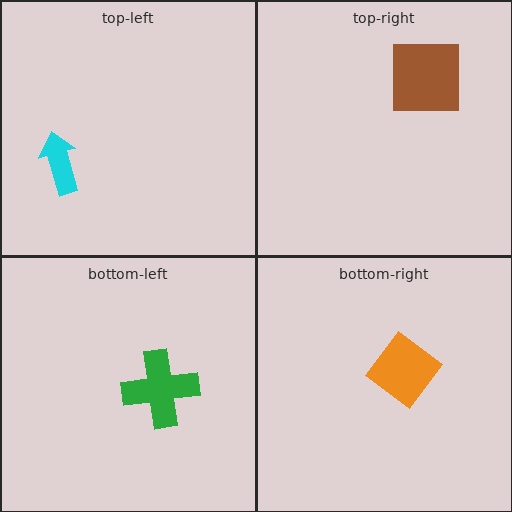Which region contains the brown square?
The top-right region.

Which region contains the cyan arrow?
The top-left region.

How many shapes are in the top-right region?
1.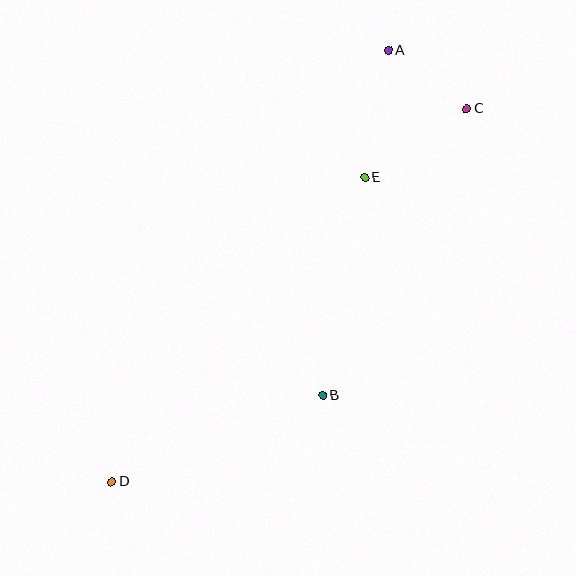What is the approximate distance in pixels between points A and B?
The distance between A and B is approximately 351 pixels.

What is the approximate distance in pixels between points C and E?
The distance between C and E is approximately 123 pixels.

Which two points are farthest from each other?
Points C and D are farthest from each other.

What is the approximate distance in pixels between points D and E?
The distance between D and E is approximately 396 pixels.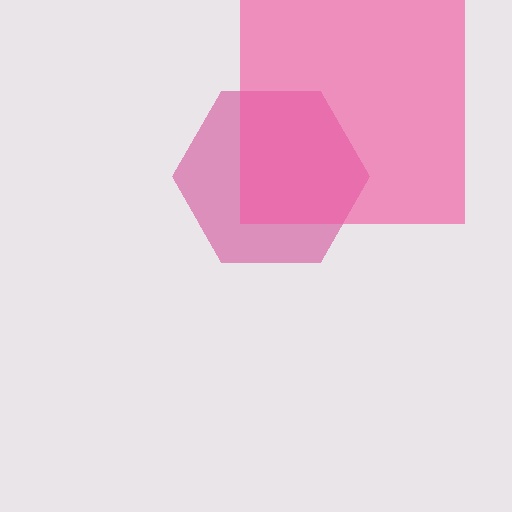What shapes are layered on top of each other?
The layered shapes are: a magenta hexagon, a pink square.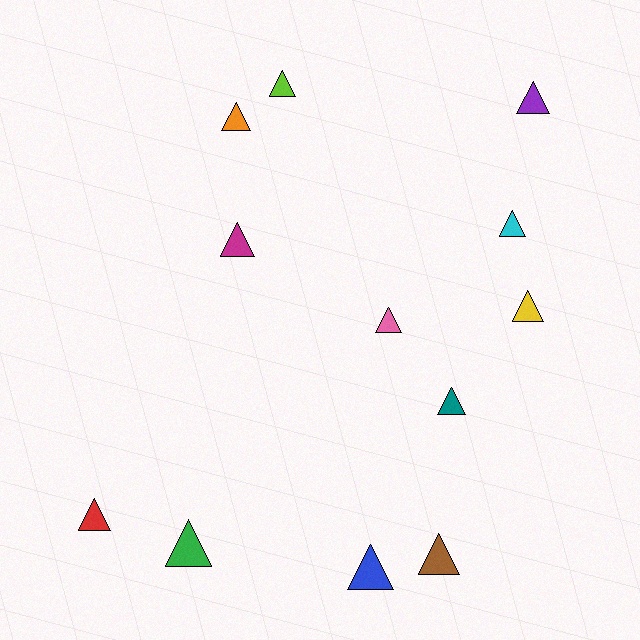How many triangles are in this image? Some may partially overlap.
There are 12 triangles.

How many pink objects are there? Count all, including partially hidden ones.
There is 1 pink object.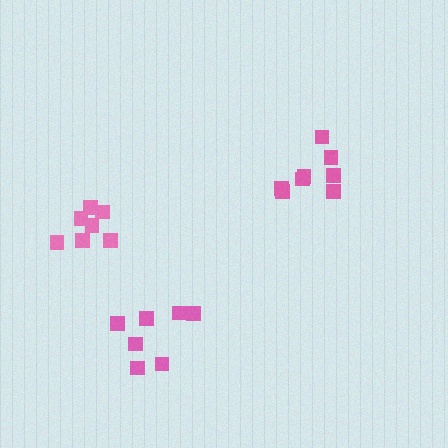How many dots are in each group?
Group 1: 7 dots, Group 2: 8 dots, Group 3: 7 dots (22 total).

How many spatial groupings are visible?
There are 3 spatial groupings.